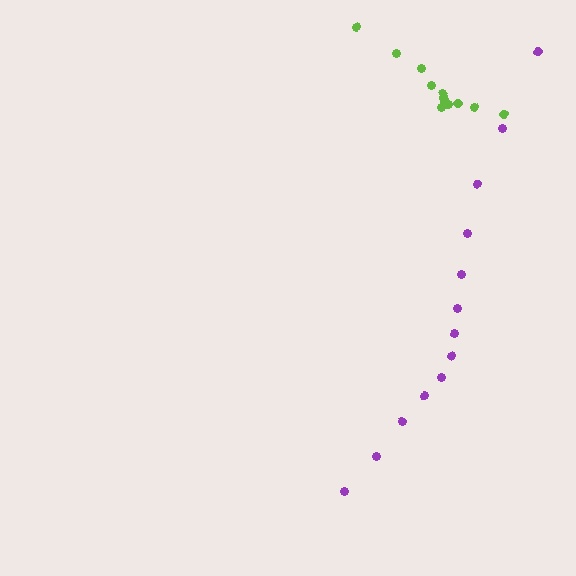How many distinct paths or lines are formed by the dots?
There are 2 distinct paths.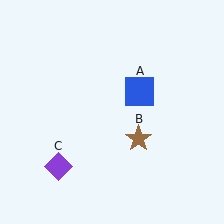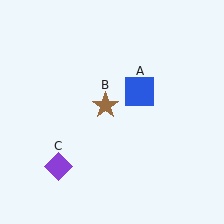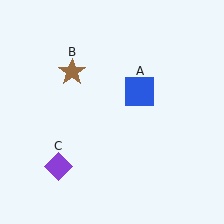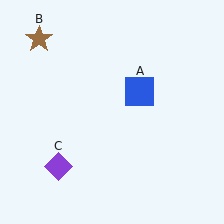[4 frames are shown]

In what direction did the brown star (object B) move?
The brown star (object B) moved up and to the left.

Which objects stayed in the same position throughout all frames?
Blue square (object A) and purple diamond (object C) remained stationary.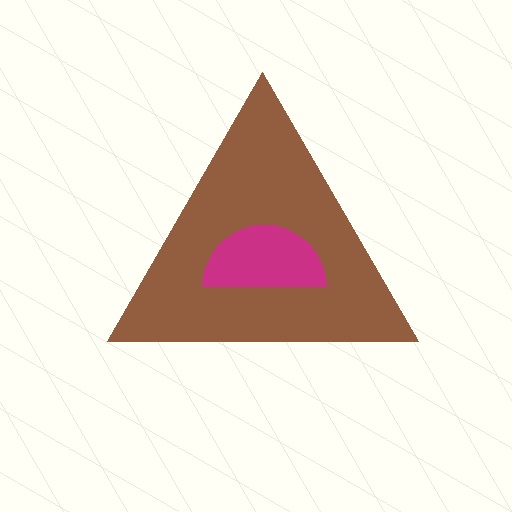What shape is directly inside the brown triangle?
The magenta semicircle.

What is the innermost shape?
The magenta semicircle.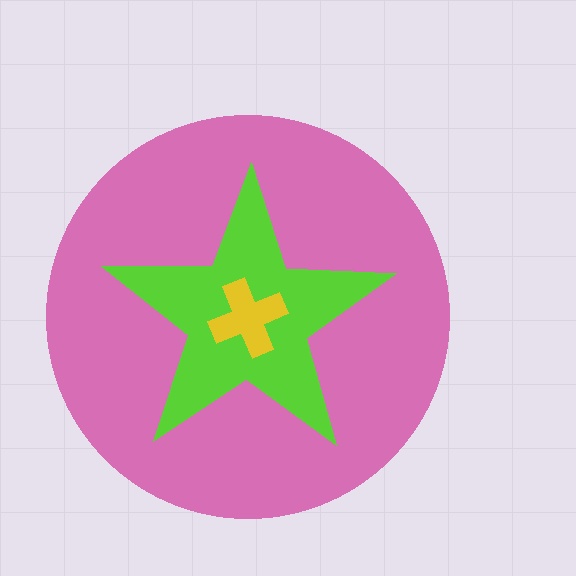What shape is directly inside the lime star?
The yellow cross.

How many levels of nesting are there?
3.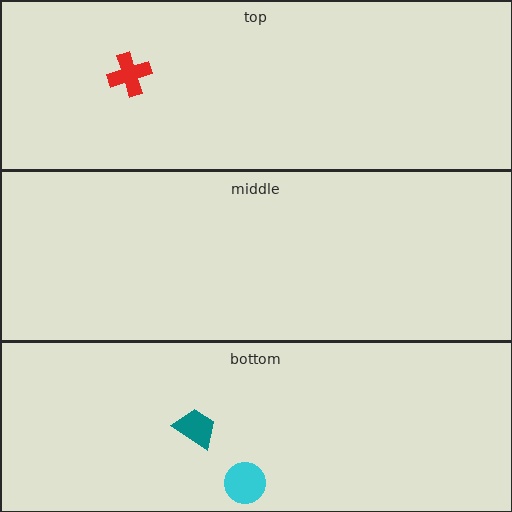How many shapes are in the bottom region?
2.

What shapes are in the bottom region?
The teal trapezoid, the cyan circle.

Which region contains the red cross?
The top region.